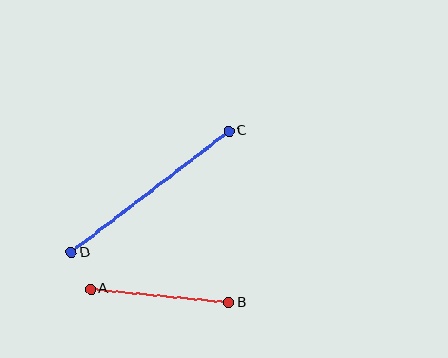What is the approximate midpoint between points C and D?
The midpoint is at approximately (150, 192) pixels.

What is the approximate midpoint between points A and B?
The midpoint is at approximately (160, 296) pixels.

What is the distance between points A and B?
The distance is approximately 139 pixels.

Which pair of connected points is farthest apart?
Points C and D are farthest apart.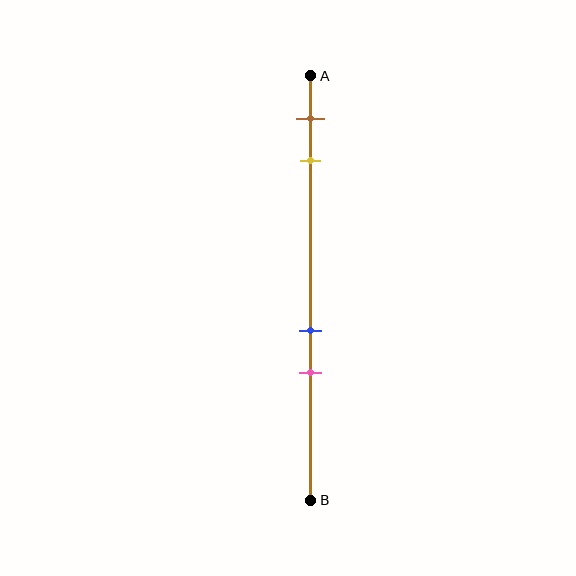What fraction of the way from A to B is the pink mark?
The pink mark is approximately 70% (0.7) of the way from A to B.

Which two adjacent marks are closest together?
The blue and pink marks are the closest adjacent pair.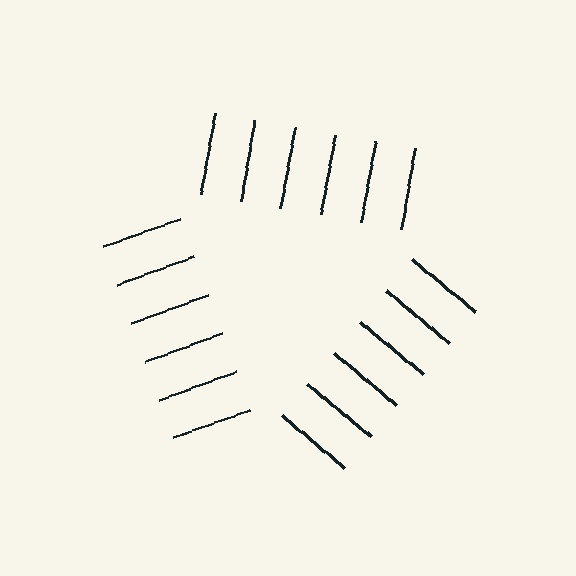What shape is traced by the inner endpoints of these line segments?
An illusory triangle — the line segments terminate on its edges but no continuous stroke is drawn.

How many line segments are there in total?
18 — 6 along each of the 3 edges.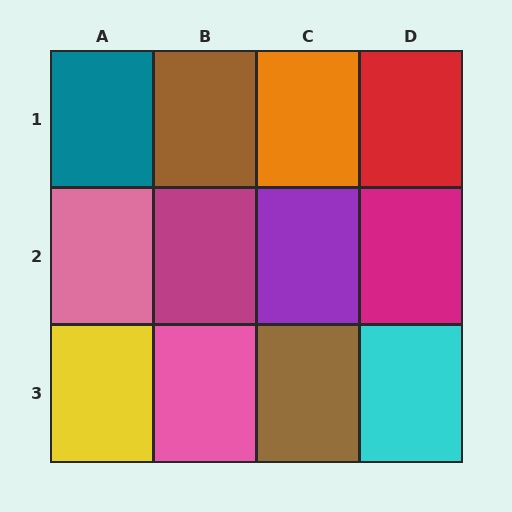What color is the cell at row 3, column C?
Brown.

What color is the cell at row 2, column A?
Pink.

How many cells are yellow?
1 cell is yellow.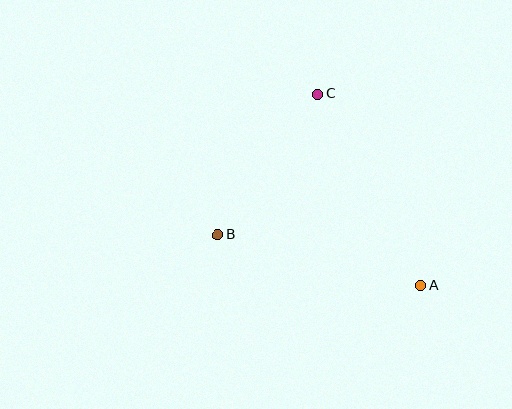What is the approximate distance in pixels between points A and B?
The distance between A and B is approximately 209 pixels.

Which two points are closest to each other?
Points B and C are closest to each other.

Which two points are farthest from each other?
Points A and C are farthest from each other.